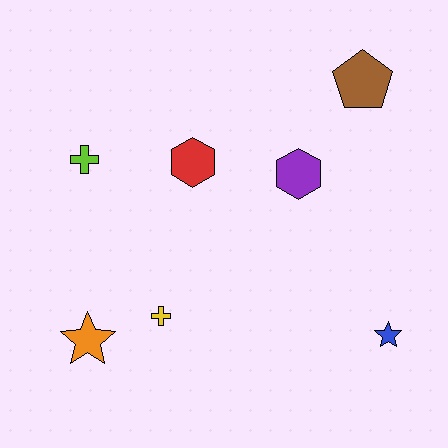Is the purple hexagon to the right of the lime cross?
Yes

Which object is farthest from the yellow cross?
The brown pentagon is farthest from the yellow cross.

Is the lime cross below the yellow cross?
No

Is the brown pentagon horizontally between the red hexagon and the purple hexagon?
No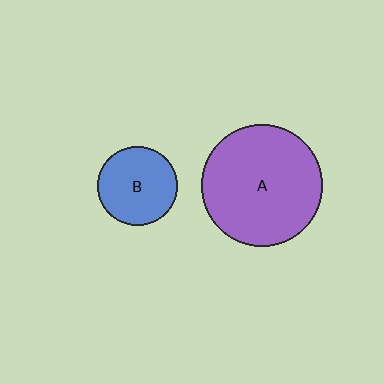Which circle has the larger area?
Circle A (purple).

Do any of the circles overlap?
No, none of the circles overlap.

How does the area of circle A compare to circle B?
Approximately 2.3 times.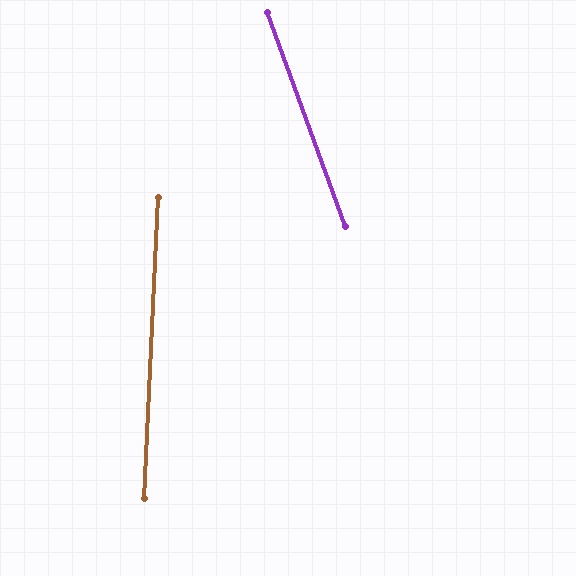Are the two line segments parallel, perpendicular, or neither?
Neither parallel nor perpendicular — they differ by about 23°.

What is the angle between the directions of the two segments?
Approximately 23 degrees.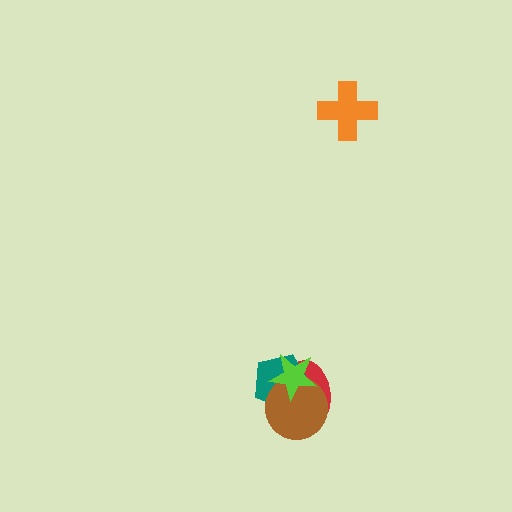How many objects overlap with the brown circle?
3 objects overlap with the brown circle.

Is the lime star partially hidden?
No, no other shape covers it.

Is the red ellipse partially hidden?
Yes, it is partially covered by another shape.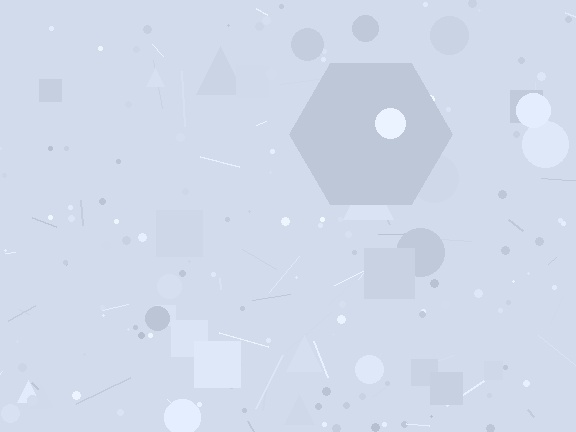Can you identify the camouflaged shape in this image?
The camouflaged shape is a hexagon.